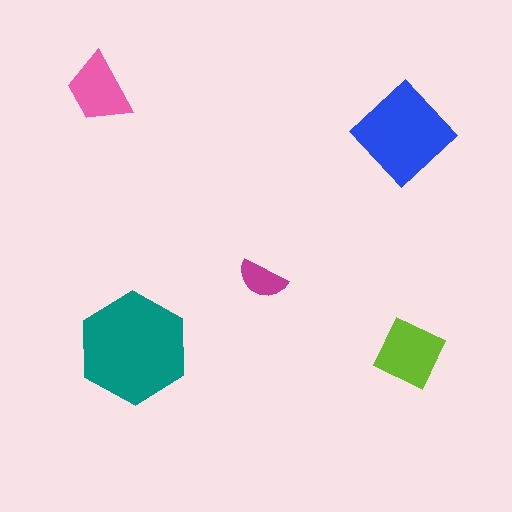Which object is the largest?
The teal hexagon.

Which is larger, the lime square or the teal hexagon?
The teal hexagon.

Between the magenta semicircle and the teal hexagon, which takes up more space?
The teal hexagon.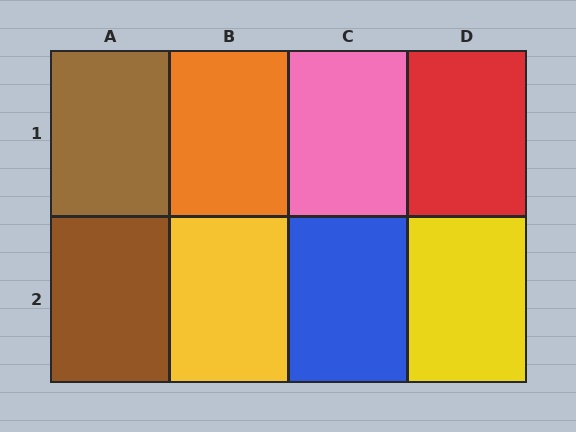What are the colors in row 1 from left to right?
Brown, orange, pink, red.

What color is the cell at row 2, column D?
Yellow.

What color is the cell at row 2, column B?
Yellow.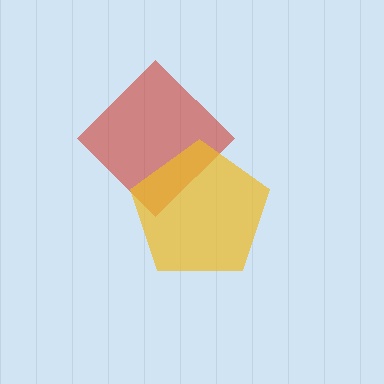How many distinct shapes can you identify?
There are 2 distinct shapes: a red diamond, a yellow pentagon.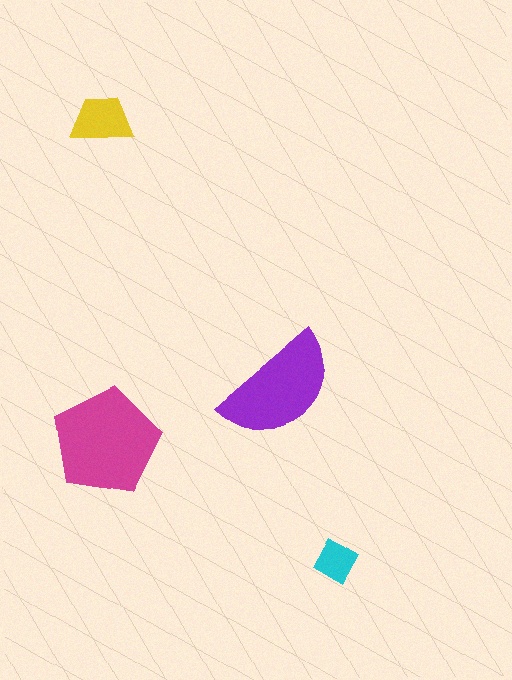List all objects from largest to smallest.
The magenta pentagon, the purple semicircle, the yellow trapezoid, the cyan square.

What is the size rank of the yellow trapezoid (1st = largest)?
3rd.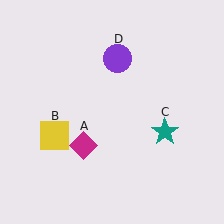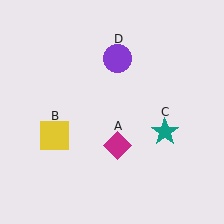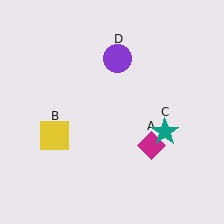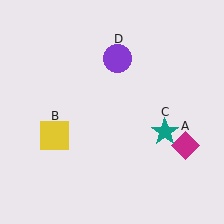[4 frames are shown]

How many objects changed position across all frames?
1 object changed position: magenta diamond (object A).